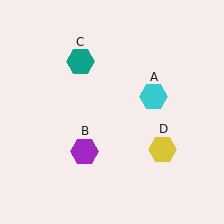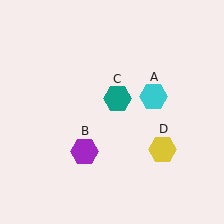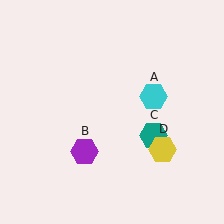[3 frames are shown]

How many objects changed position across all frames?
1 object changed position: teal hexagon (object C).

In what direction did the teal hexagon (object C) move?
The teal hexagon (object C) moved down and to the right.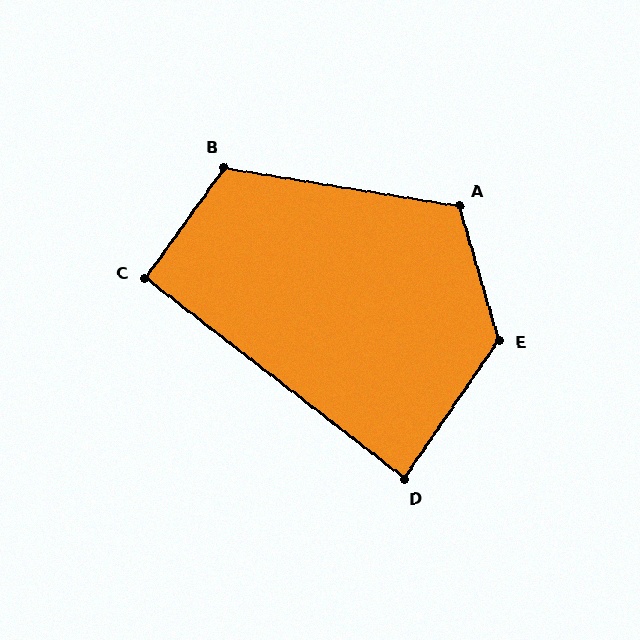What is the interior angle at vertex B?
Approximately 116 degrees (obtuse).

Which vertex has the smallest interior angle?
D, at approximately 87 degrees.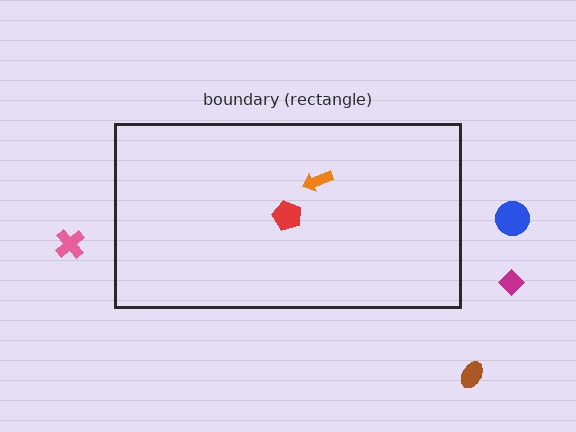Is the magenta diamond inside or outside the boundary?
Outside.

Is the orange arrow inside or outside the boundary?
Inside.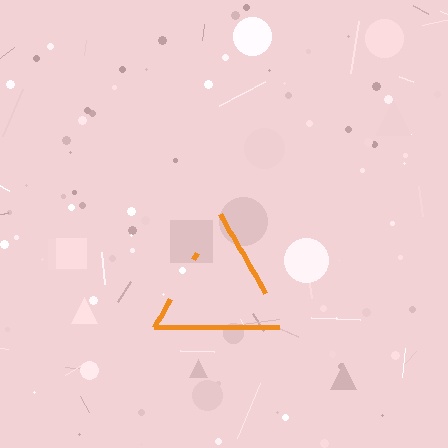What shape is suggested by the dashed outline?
The dashed outline suggests a triangle.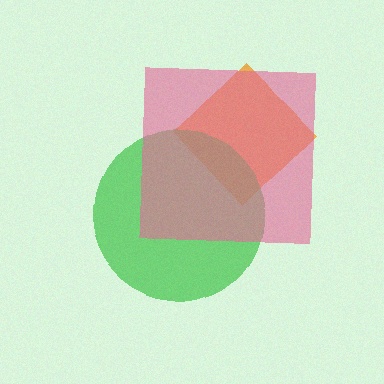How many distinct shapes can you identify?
There are 3 distinct shapes: an orange diamond, a green circle, a pink square.